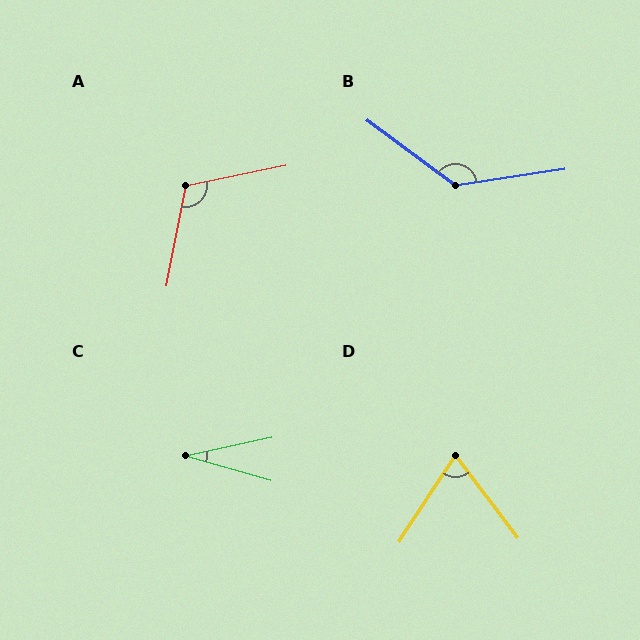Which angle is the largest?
B, at approximately 135 degrees.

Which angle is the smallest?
C, at approximately 28 degrees.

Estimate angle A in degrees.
Approximately 113 degrees.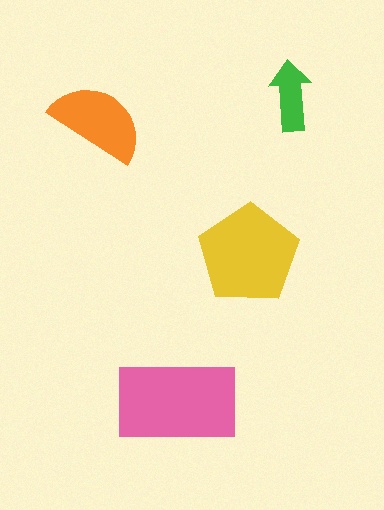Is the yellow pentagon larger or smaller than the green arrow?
Larger.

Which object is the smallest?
The green arrow.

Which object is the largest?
The pink rectangle.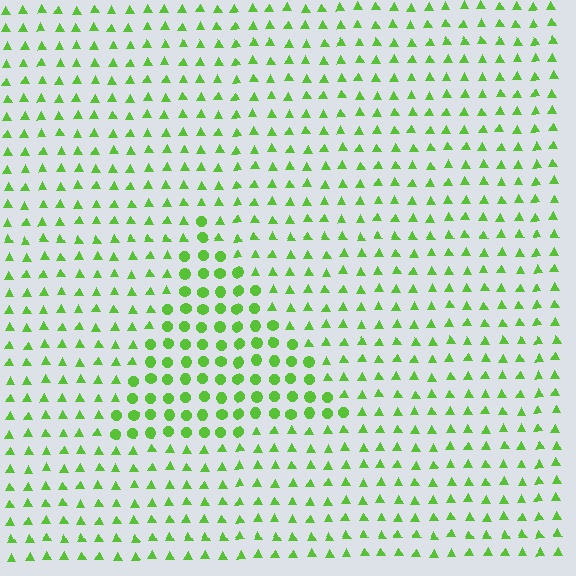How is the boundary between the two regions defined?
The boundary is defined by a change in element shape: circles inside vs. triangles outside. All elements share the same color and spacing.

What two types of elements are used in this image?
The image uses circles inside the triangle region and triangles outside it.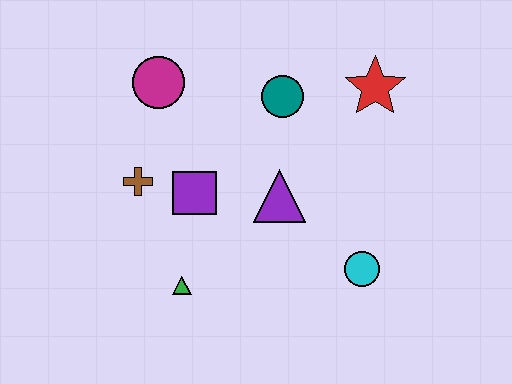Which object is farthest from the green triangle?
The red star is farthest from the green triangle.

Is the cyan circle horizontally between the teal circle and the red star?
Yes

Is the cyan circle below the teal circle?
Yes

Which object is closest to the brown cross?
The purple square is closest to the brown cross.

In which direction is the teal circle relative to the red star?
The teal circle is to the left of the red star.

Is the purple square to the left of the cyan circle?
Yes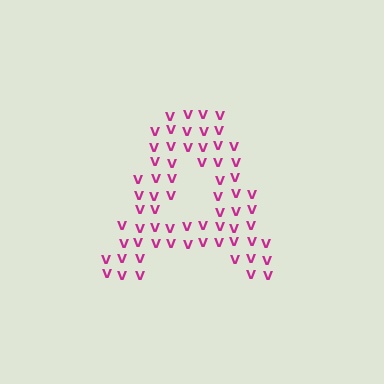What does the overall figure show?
The overall figure shows the letter A.